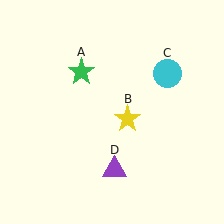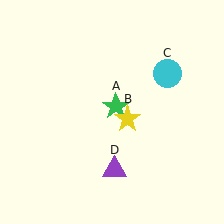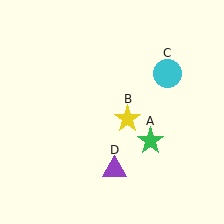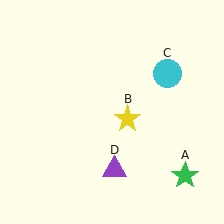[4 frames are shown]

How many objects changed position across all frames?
1 object changed position: green star (object A).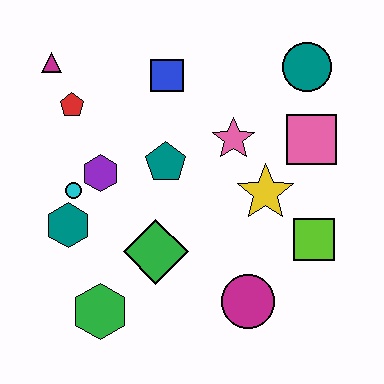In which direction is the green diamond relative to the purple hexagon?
The green diamond is below the purple hexagon.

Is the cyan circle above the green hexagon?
Yes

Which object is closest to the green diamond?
The green hexagon is closest to the green diamond.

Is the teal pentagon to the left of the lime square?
Yes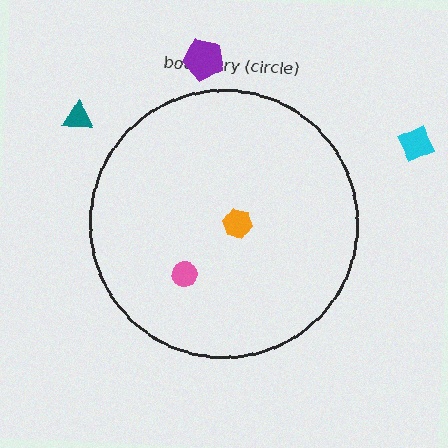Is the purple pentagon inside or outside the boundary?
Outside.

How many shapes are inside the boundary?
2 inside, 3 outside.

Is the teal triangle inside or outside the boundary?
Outside.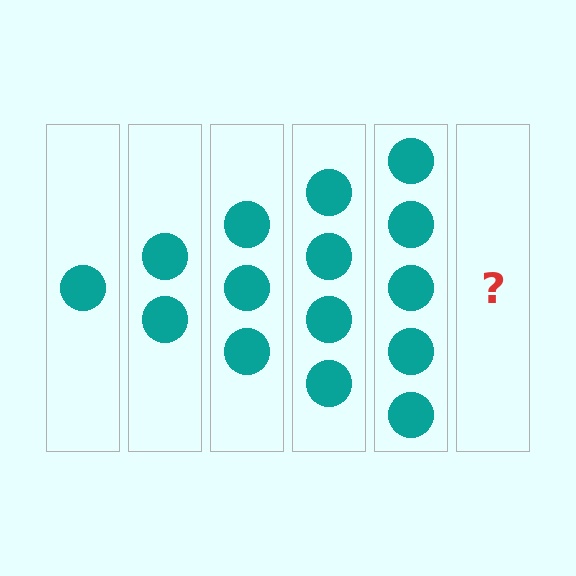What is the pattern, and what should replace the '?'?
The pattern is that each step adds one more circle. The '?' should be 6 circles.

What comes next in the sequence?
The next element should be 6 circles.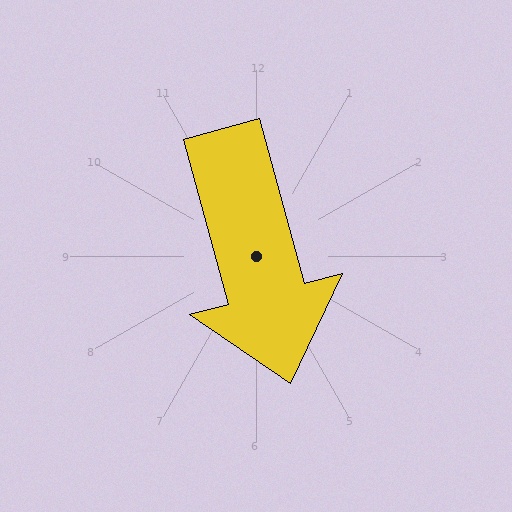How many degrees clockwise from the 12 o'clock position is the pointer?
Approximately 165 degrees.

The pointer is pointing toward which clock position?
Roughly 5 o'clock.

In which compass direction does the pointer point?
South.